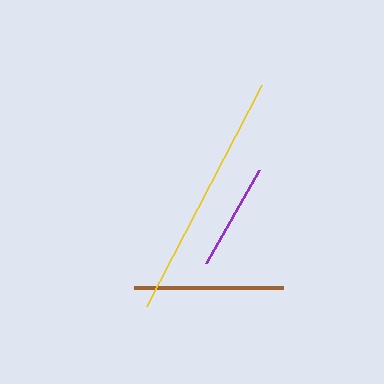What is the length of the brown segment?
The brown segment is approximately 149 pixels long.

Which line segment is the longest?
The yellow line is the longest at approximately 250 pixels.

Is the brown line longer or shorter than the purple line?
The brown line is longer than the purple line.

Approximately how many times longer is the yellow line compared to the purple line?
The yellow line is approximately 2.3 times the length of the purple line.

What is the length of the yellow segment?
The yellow segment is approximately 250 pixels long.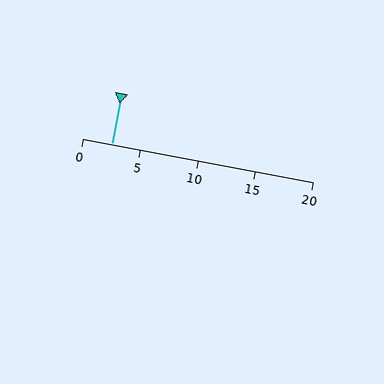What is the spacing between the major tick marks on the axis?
The major ticks are spaced 5 apart.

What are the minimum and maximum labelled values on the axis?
The axis runs from 0 to 20.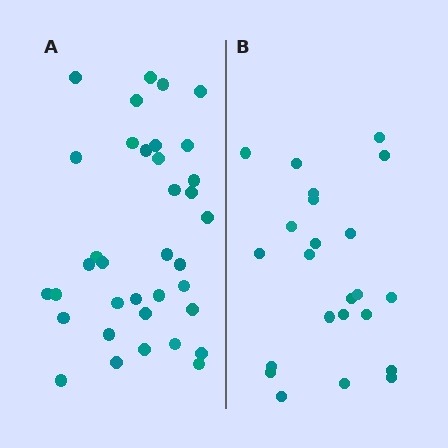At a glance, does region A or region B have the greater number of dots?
Region A (the left region) has more dots.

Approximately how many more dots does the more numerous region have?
Region A has approximately 15 more dots than region B.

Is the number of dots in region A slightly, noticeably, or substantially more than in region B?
Region A has substantially more. The ratio is roughly 1.6 to 1.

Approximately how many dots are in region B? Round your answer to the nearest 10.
About 20 dots. (The exact count is 23, which rounds to 20.)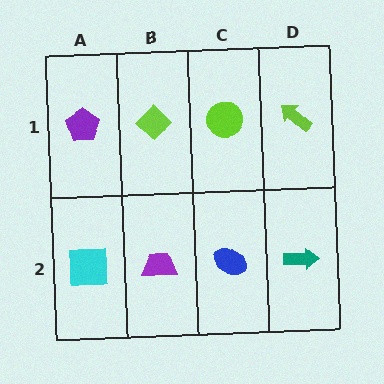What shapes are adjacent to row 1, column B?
A purple trapezoid (row 2, column B), a purple pentagon (row 1, column A), a lime circle (row 1, column C).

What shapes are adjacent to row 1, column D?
A teal arrow (row 2, column D), a lime circle (row 1, column C).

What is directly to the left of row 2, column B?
A cyan square.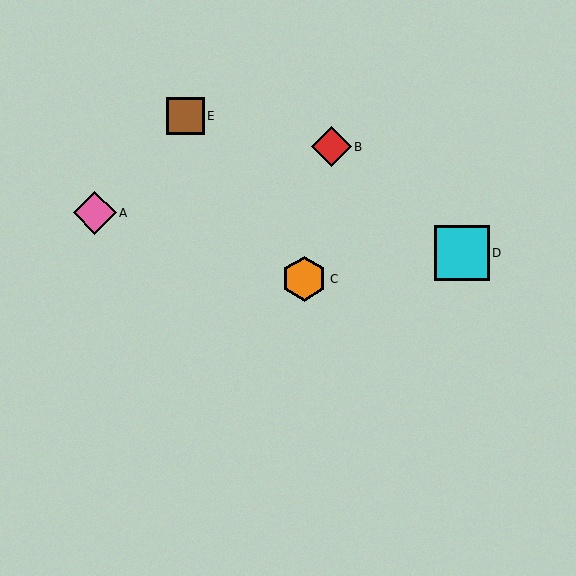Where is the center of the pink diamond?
The center of the pink diamond is at (95, 213).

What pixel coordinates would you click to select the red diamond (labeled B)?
Click at (331, 147) to select the red diamond B.